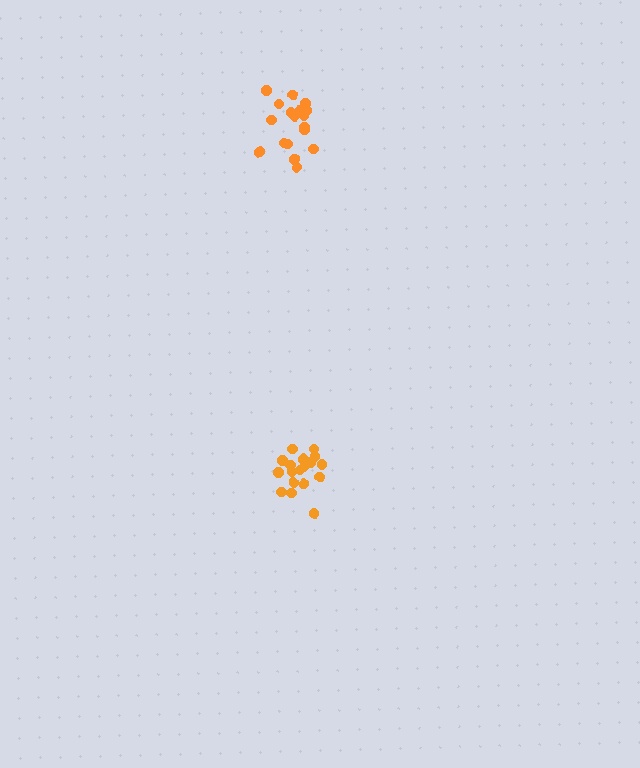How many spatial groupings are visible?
There are 2 spatial groupings.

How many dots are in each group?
Group 1: 18 dots, Group 2: 18 dots (36 total).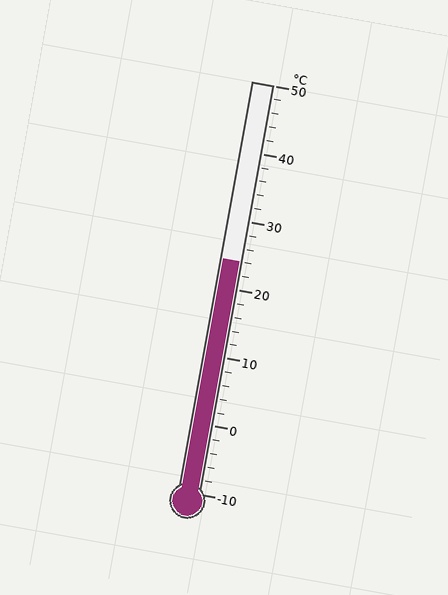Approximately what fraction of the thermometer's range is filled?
The thermometer is filled to approximately 55% of its range.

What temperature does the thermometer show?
The thermometer shows approximately 24°C.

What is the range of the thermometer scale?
The thermometer scale ranges from -10°C to 50°C.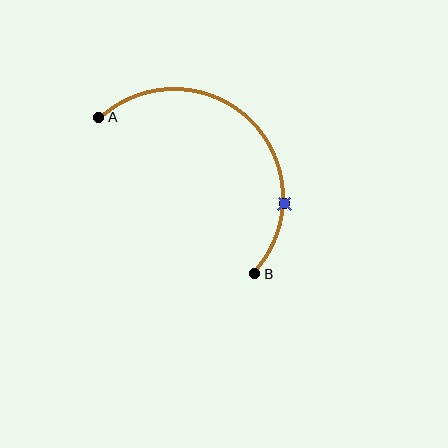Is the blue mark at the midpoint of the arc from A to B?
No. The blue mark lies on the arc but is closer to endpoint B. The arc midpoint would be at the point on the curve equidistant along the arc from both A and B.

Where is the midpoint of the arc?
The arc midpoint is the point on the curve farthest from the straight line joining A and B. It sits above and to the right of that line.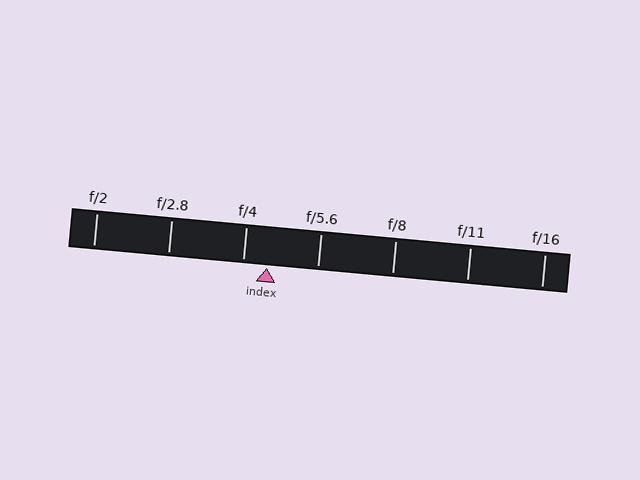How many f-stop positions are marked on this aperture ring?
There are 7 f-stop positions marked.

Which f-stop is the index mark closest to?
The index mark is closest to f/4.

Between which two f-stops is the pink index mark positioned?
The index mark is between f/4 and f/5.6.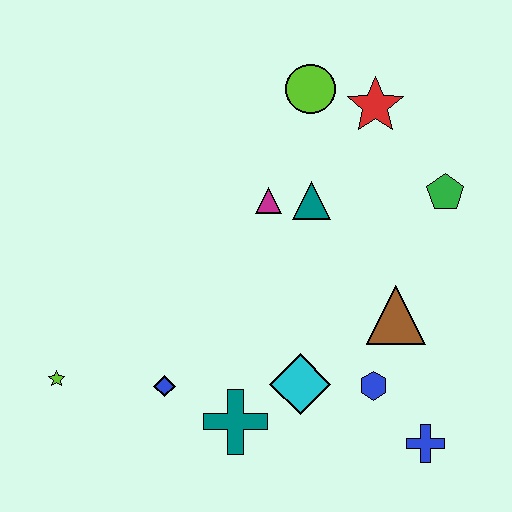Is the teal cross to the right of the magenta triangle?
No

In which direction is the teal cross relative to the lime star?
The teal cross is to the right of the lime star.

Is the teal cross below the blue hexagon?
Yes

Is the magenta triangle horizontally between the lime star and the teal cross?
No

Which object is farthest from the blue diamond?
The red star is farthest from the blue diamond.